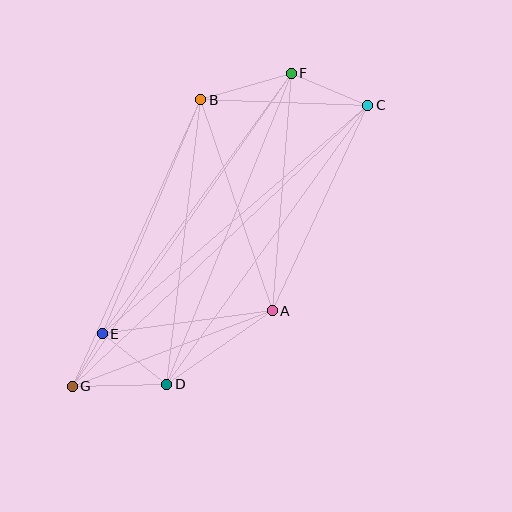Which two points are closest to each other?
Points E and G are closest to each other.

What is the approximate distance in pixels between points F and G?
The distance between F and G is approximately 382 pixels.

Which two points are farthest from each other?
Points C and G are farthest from each other.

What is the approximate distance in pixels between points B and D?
The distance between B and D is approximately 287 pixels.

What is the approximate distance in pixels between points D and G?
The distance between D and G is approximately 95 pixels.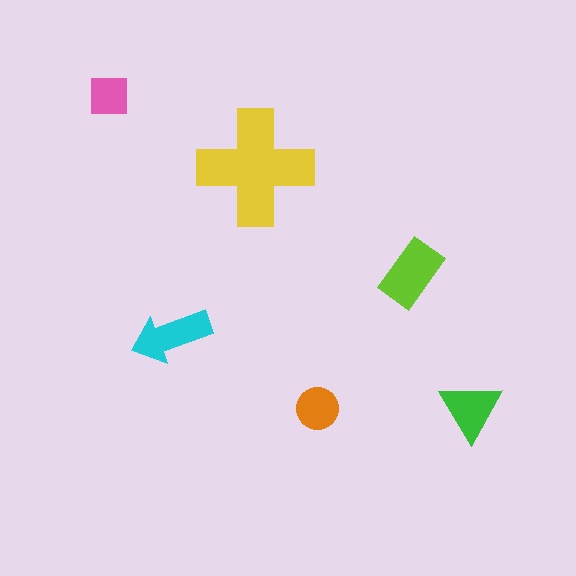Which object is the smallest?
The pink square.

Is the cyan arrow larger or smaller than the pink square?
Larger.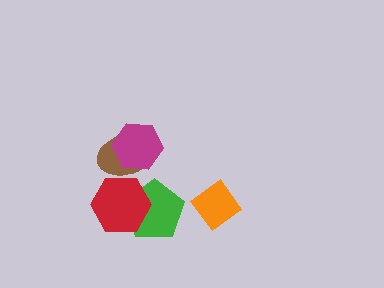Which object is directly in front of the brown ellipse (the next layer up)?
The magenta hexagon is directly in front of the brown ellipse.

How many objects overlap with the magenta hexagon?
1 object overlaps with the magenta hexagon.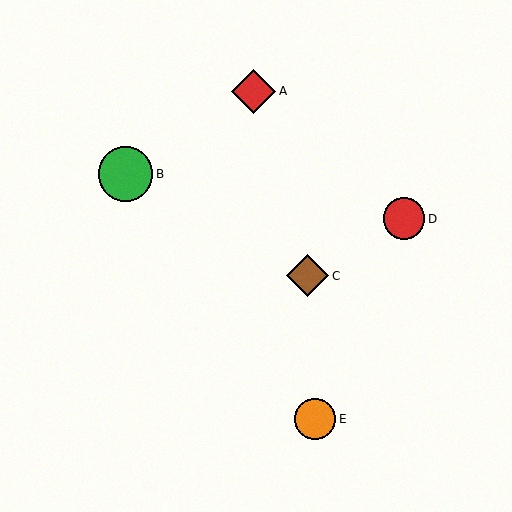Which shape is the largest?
The green circle (labeled B) is the largest.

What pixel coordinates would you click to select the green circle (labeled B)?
Click at (125, 174) to select the green circle B.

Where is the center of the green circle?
The center of the green circle is at (125, 174).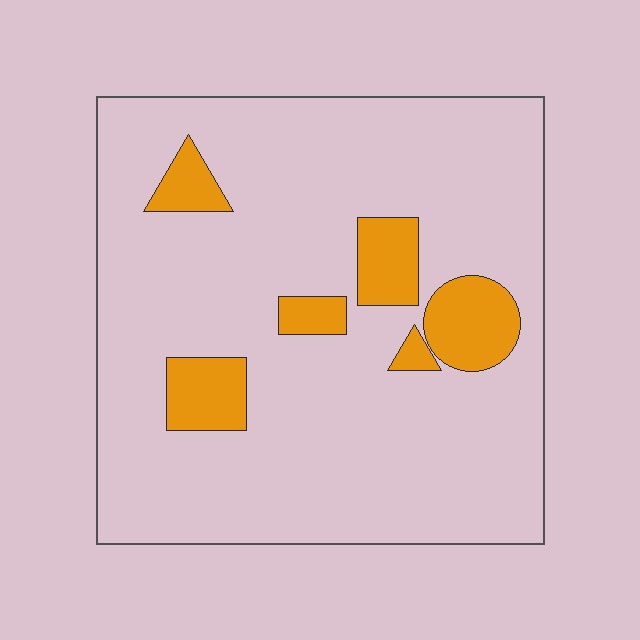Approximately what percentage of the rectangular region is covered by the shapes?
Approximately 15%.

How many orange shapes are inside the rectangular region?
6.